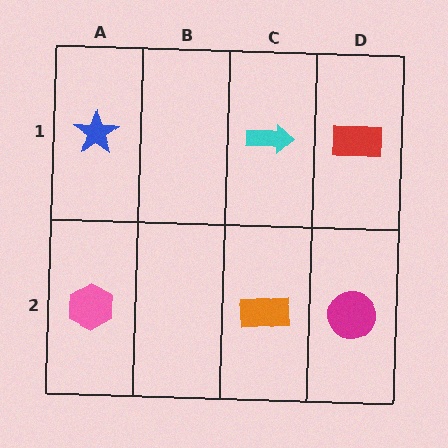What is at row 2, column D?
A magenta circle.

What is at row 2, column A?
A pink hexagon.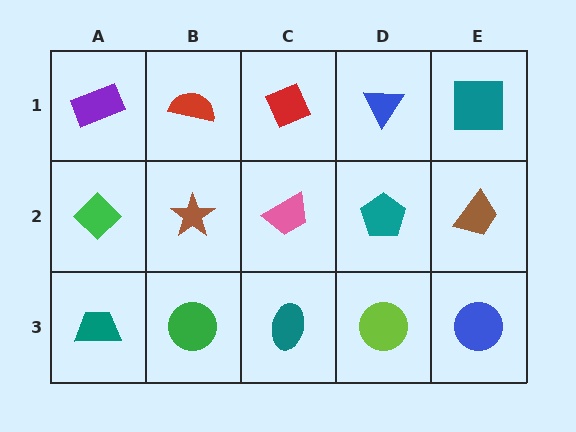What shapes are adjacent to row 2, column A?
A purple rectangle (row 1, column A), a teal trapezoid (row 3, column A), a brown star (row 2, column B).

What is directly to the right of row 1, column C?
A blue triangle.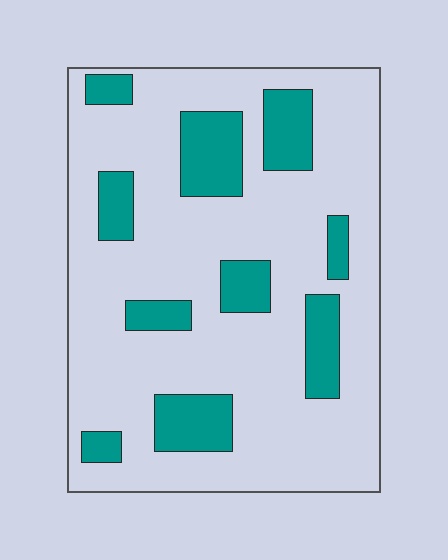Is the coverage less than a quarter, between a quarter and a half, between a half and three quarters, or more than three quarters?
Less than a quarter.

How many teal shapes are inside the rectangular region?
10.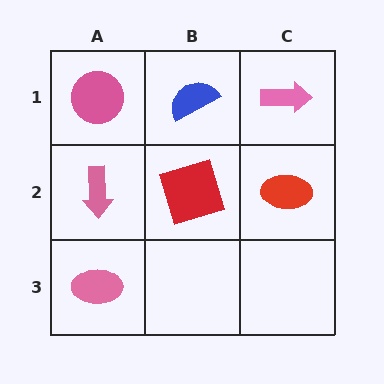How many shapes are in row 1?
3 shapes.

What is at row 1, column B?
A blue semicircle.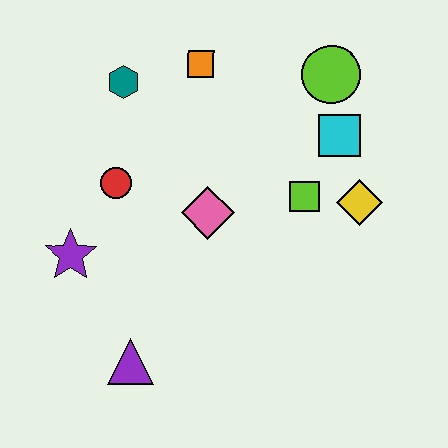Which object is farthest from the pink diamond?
The lime circle is farthest from the pink diamond.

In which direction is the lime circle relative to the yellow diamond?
The lime circle is above the yellow diamond.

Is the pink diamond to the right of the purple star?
Yes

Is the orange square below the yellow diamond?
No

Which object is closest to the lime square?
The yellow diamond is closest to the lime square.